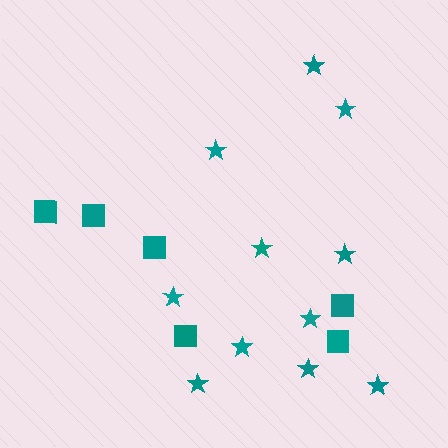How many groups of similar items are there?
There are 2 groups: one group of squares (6) and one group of stars (11).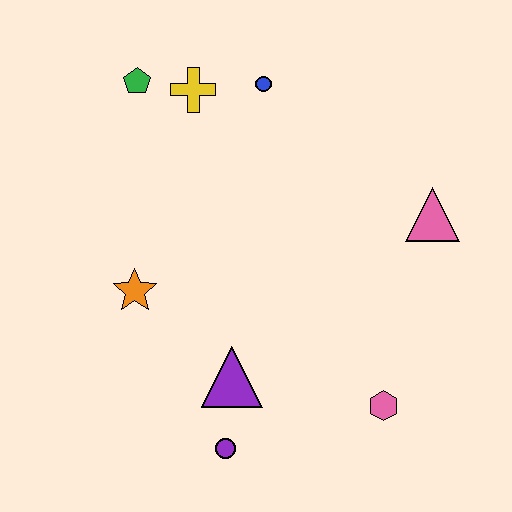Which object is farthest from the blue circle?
The purple circle is farthest from the blue circle.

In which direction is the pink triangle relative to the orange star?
The pink triangle is to the right of the orange star.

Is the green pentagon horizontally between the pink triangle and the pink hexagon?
No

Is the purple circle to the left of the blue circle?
Yes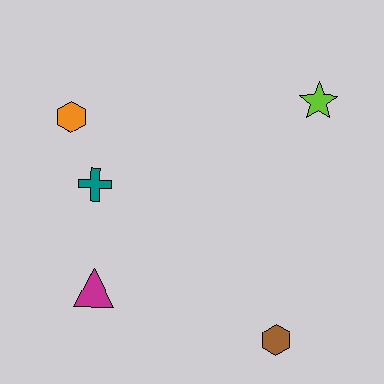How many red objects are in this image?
There are no red objects.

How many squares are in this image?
There are no squares.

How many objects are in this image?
There are 5 objects.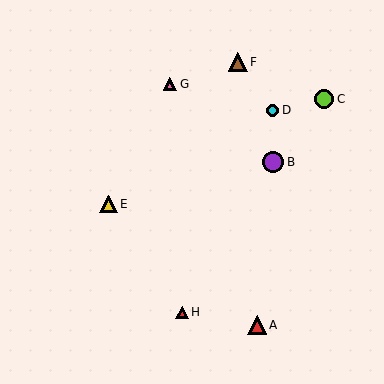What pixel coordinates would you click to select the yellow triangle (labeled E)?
Click at (109, 204) to select the yellow triangle E.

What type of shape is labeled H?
Shape H is a red triangle.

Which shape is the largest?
The purple circle (labeled B) is the largest.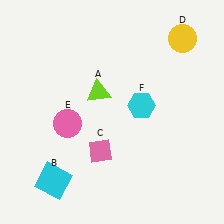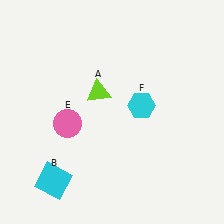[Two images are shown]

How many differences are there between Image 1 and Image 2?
There are 2 differences between the two images.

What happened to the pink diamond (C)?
The pink diamond (C) was removed in Image 2. It was in the bottom-left area of Image 1.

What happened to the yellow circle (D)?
The yellow circle (D) was removed in Image 2. It was in the top-right area of Image 1.